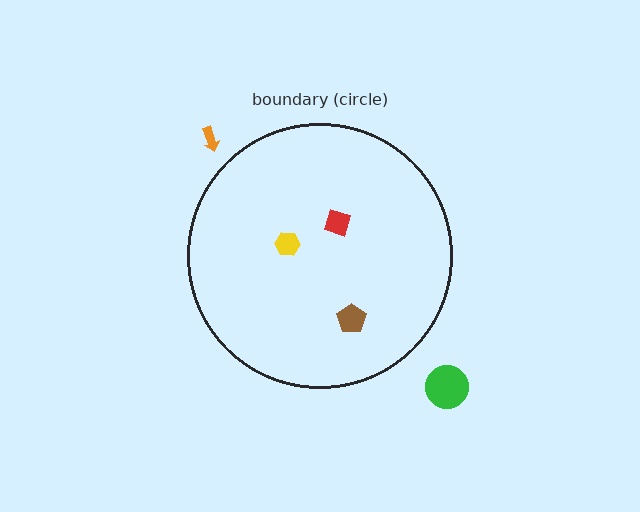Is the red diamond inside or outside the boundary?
Inside.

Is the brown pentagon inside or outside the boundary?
Inside.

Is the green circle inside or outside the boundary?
Outside.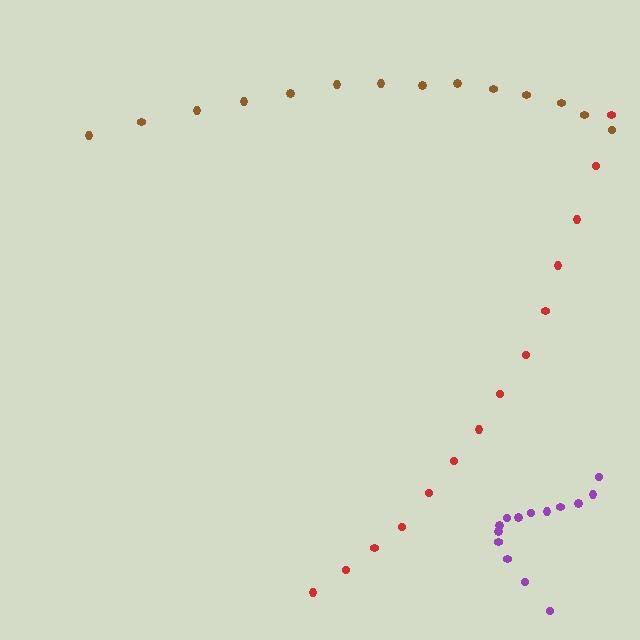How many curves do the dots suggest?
There are 3 distinct paths.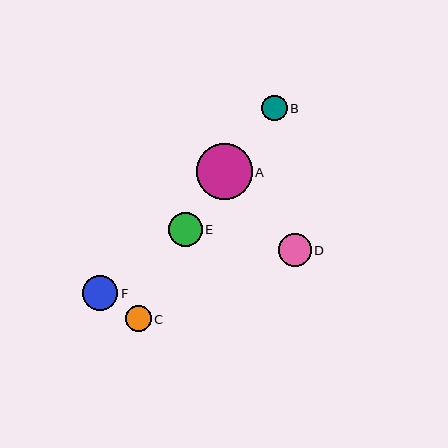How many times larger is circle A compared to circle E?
Circle A is approximately 1.7 times the size of circle E.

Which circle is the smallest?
Circle B is the smallest with a size of approximately 26 pixels.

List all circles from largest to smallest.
From largest to smallest: A, F, E, D, C, B.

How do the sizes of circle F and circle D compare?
Circle F and circle D are approximately the same size.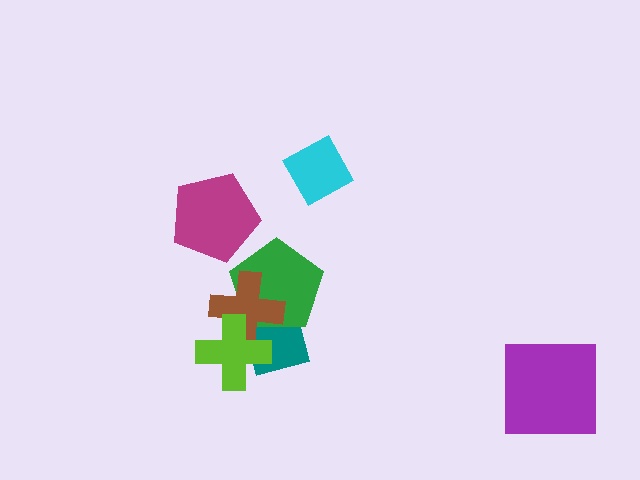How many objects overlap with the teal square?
3 objects overlap with the teal square.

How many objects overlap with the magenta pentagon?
0 objects overlap with the magenta pentagon.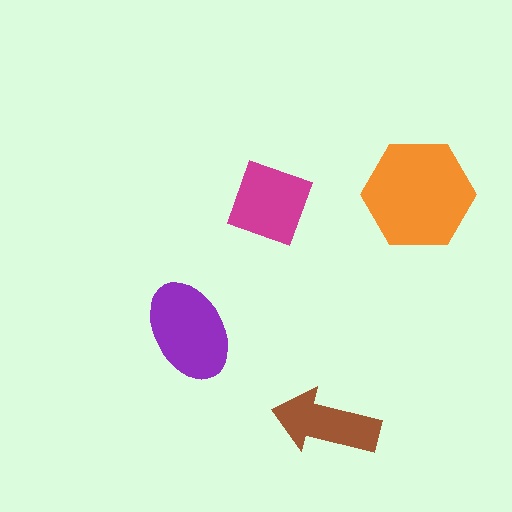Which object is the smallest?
The brown arrow.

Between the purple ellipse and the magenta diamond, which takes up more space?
The purple ellipse.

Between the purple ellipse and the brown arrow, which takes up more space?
The purple ellipse.